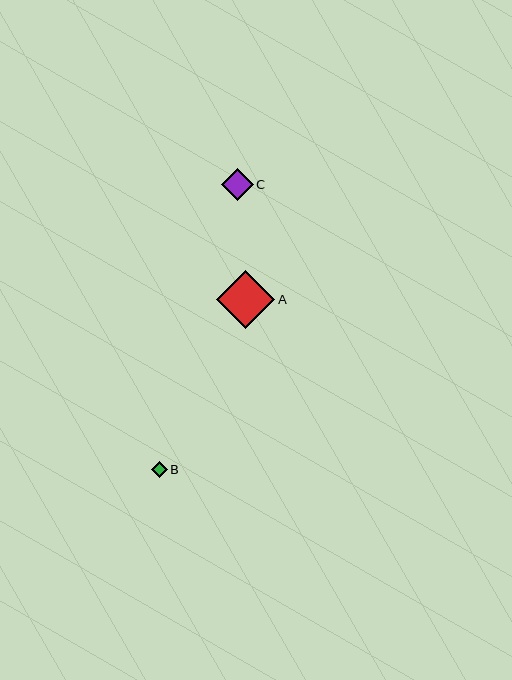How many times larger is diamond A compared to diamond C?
Diamond A is approximately 1.8 times the size of diamond C.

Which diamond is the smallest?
Diamond B is the smallest with a size of approximately 15 pixels.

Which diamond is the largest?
Diamond A is the largest with a size of approximately 58 pixels.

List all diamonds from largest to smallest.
From largest to smallest: A, C, B.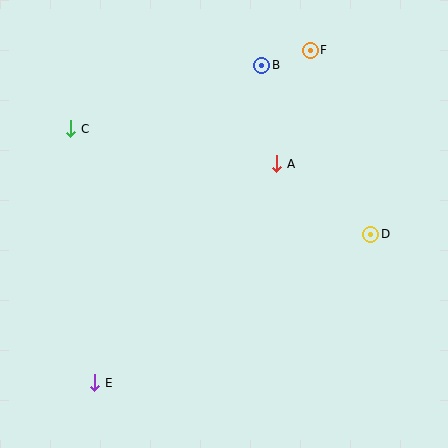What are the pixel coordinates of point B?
Point B is at (262, 65).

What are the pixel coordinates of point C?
Point C is at (71, 129).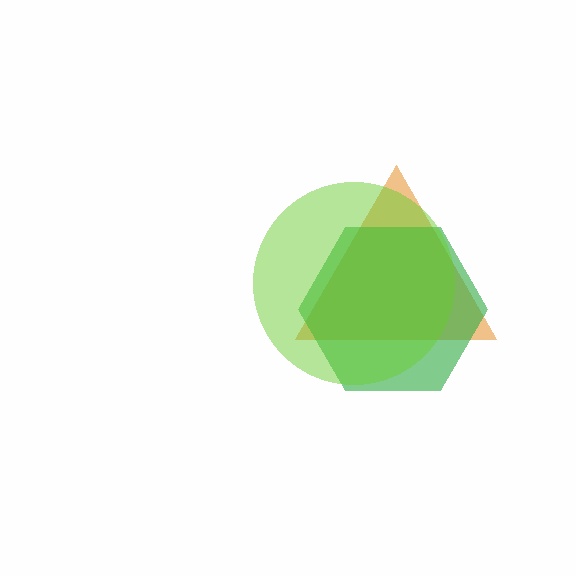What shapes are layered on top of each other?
The layered shapes are: an orange triangle, a green hexagon, a lime circle.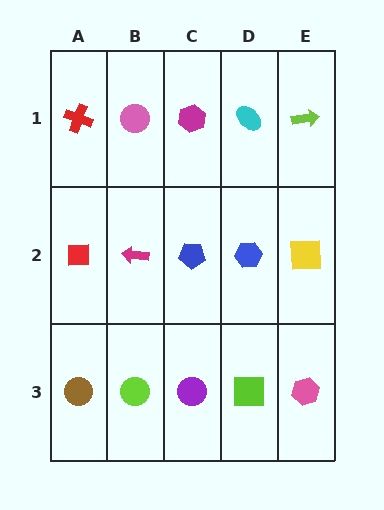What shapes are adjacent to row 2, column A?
A red cross (row 1, column A), a brown circle (row 3, column A), a magenta arrow (row 2, column B).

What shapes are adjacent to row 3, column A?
A red square (row 2, column A), a lime circle (row 3, column B).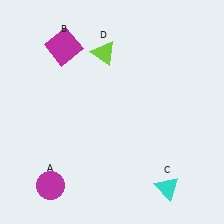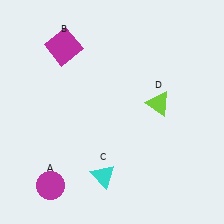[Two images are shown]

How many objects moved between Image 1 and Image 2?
2 objects moved between the two images.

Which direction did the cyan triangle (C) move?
The cyan triangle (C) moved left.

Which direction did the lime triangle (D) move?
The lime triangle (D) moved right.